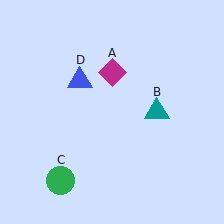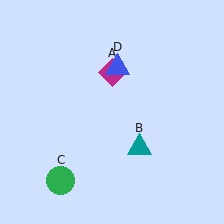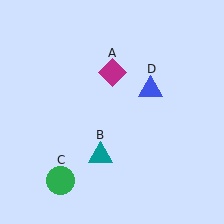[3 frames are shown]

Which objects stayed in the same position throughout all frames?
Magenta diamond (object A) and green circle (object C) remained stationary.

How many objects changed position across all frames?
2 objects changed position: teal triangle (object B), blue triangle (object D).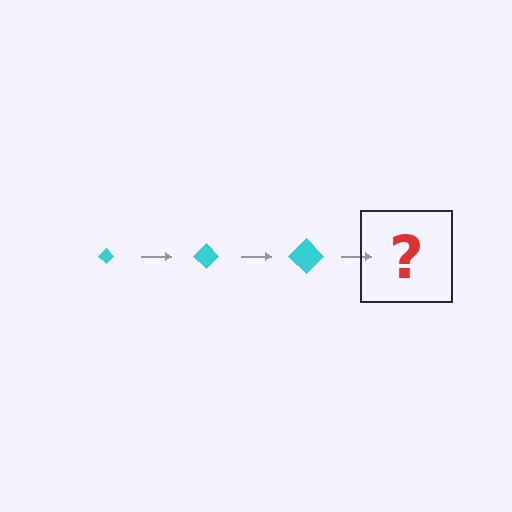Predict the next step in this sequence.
The next step is a cyan diamond, larger than the previous one.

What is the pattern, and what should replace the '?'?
The pattern is that the diamond gets progressively larger each step. The '?' should be a cyan diamond, larger than the previous one.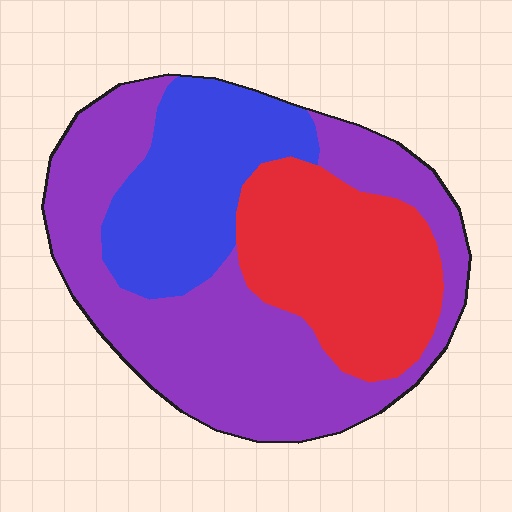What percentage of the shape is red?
Red takes up about one quarter (1/4) of the shape.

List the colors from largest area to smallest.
From largest to smallest: purple, red, blue.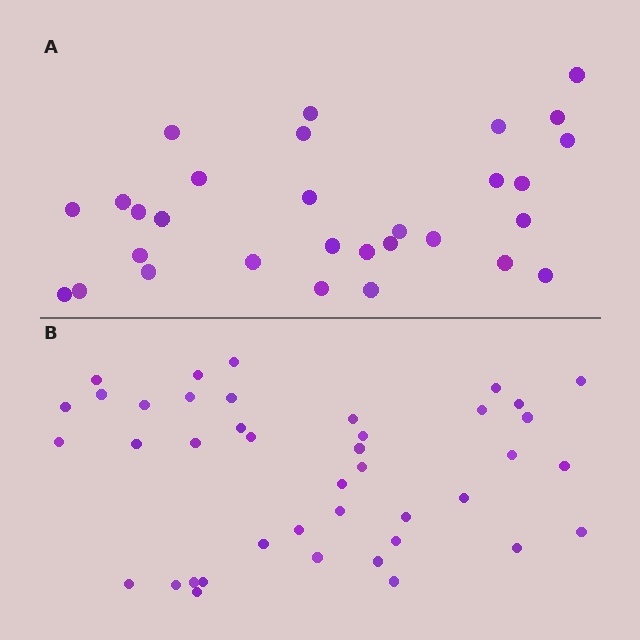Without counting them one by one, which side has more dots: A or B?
Region B (the bottom region) has more dots.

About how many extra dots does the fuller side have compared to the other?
Region B has roughly 12 or so more dots than region A.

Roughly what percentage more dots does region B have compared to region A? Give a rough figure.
About 35% more.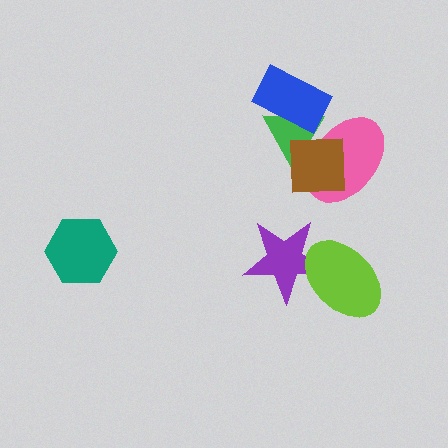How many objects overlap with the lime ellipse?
1 object overlaps with the lime ellipse.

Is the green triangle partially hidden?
Yes, it is partially covered by another shape.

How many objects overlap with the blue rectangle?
1 object overlaps with the blue rectangle.